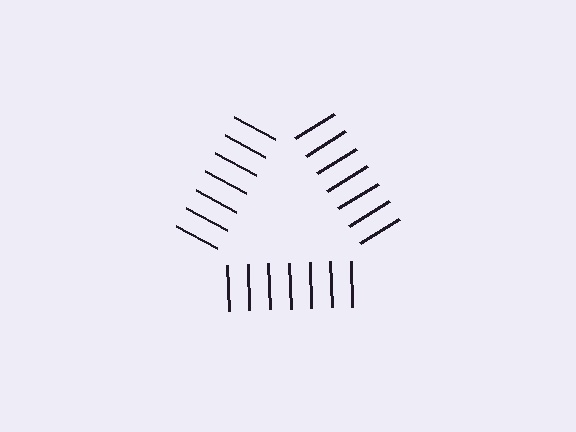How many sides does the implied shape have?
3 sides — the line-ends trace a triangle.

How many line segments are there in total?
21 — 7 along each of the 3 edges.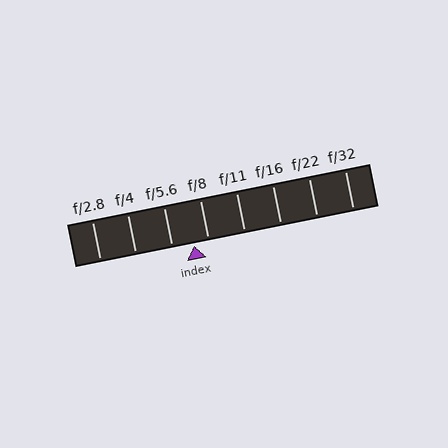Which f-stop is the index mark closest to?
The index mark is closest to f/8.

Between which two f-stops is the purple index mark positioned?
The index mark is between f/5.6 and f/8.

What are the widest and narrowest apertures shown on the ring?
The widest aperture shown is f/2.8 and the narrowest is f/32.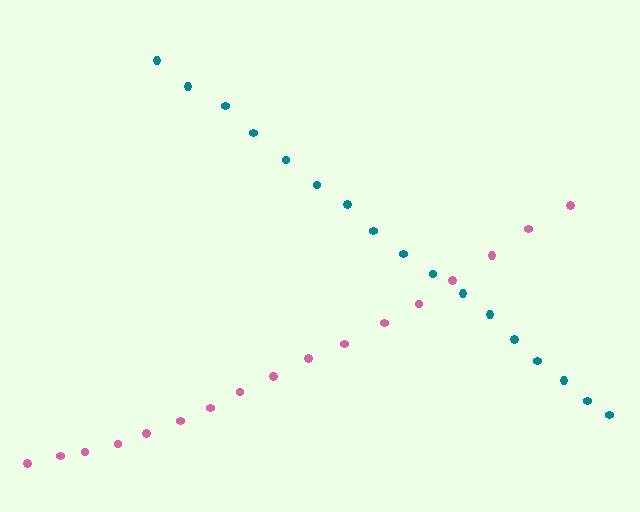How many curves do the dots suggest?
There are 2 distinct paths.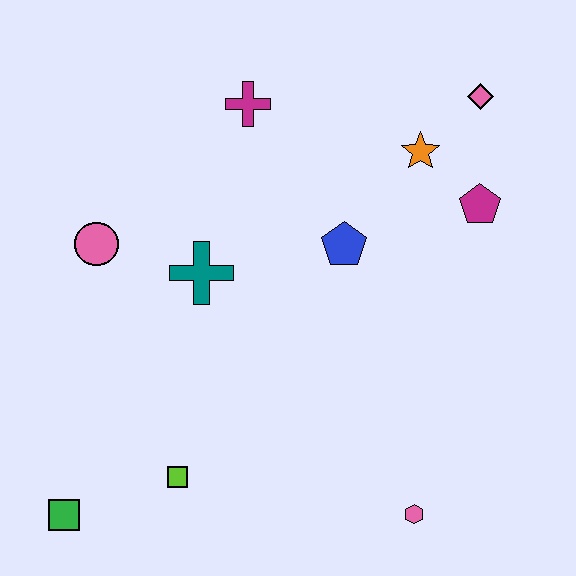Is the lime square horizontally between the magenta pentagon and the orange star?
No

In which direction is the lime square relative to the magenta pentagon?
The lime square is to the left of the magenta pentagon.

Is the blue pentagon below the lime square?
No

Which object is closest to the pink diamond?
The orange star is closest to the pink diamond.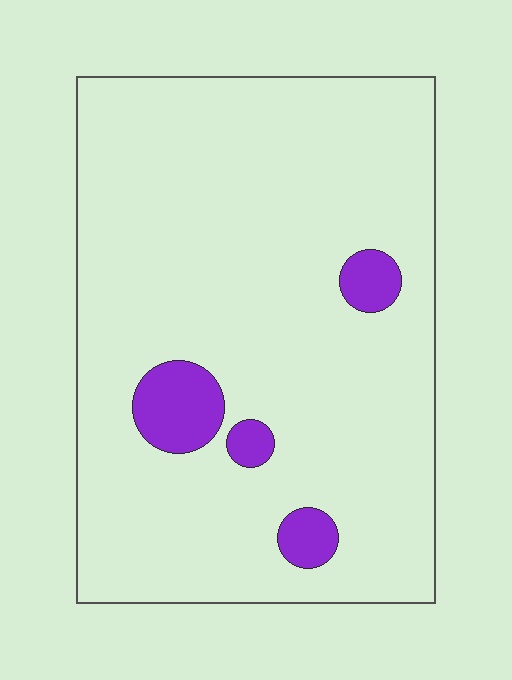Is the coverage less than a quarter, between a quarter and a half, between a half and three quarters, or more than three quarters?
Less than a quarter.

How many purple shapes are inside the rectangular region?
4.